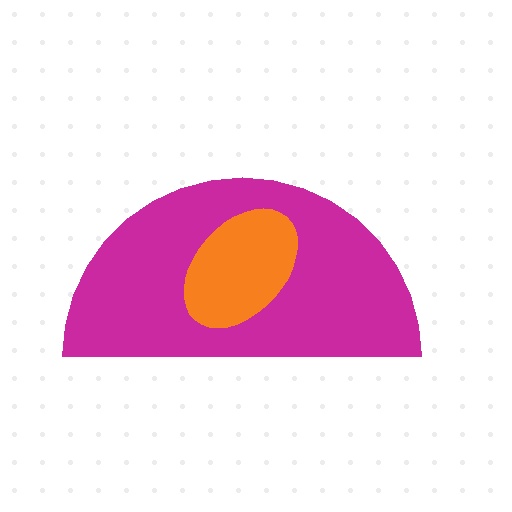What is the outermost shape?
The magenta semicircle.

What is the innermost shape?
The orange ellipse.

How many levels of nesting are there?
2.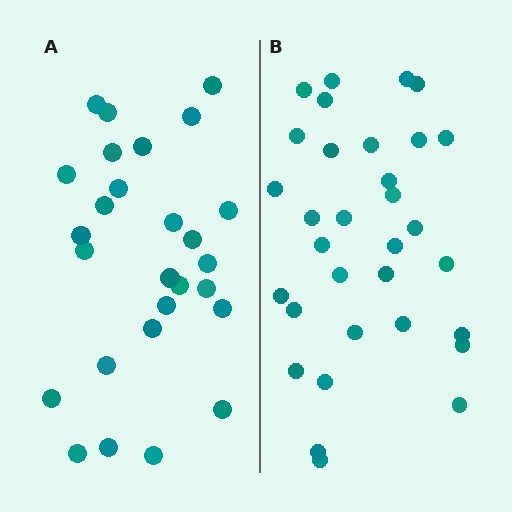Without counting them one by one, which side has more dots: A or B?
Region B (the right region) has more dots.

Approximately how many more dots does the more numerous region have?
Region B has about 5 more dots than region A.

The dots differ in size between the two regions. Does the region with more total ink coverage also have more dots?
No. Region A has more total ink coverage because its dots are larger, but region B actually contains more individual dots. Total area can be misleading — the number of items is what matters here.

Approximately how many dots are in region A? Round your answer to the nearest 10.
About 30 dots. (The exact count is 27, which rounds to 30.)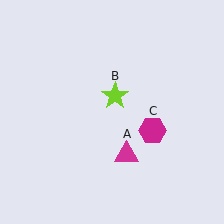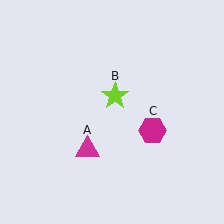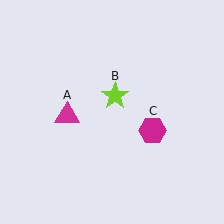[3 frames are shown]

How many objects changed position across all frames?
1 object changed position: magenta triangle (object A).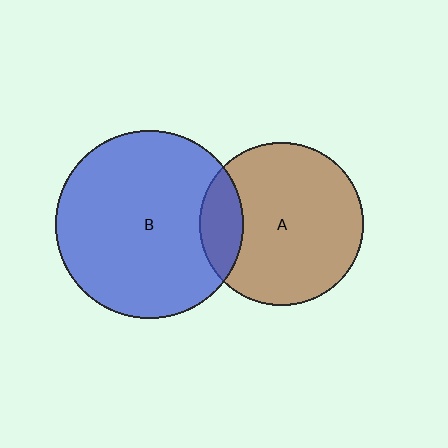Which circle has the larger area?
Circle B (blue).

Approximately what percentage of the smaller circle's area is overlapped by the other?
Approximately 15%.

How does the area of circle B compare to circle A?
Approximately 1.3 times.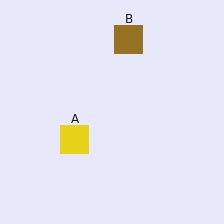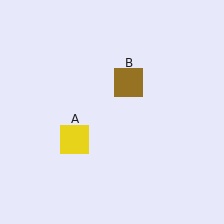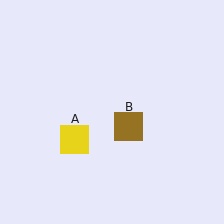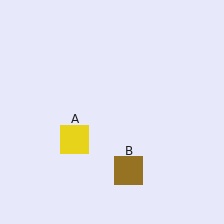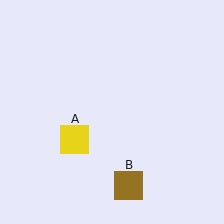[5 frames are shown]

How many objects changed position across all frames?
1 object changed position: brown square (object B).